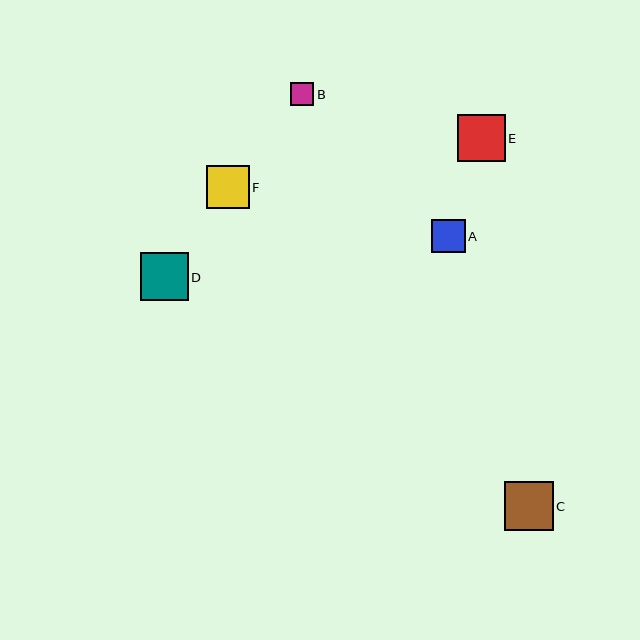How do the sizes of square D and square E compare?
Square D and square E are approximately the same size.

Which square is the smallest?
Square B is the smallest with a size of approximately 23 pixels.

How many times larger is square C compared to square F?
Square C is approximately 1.2 times the size of square F.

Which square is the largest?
Square C is the largest with a size of approximately 49 pixels.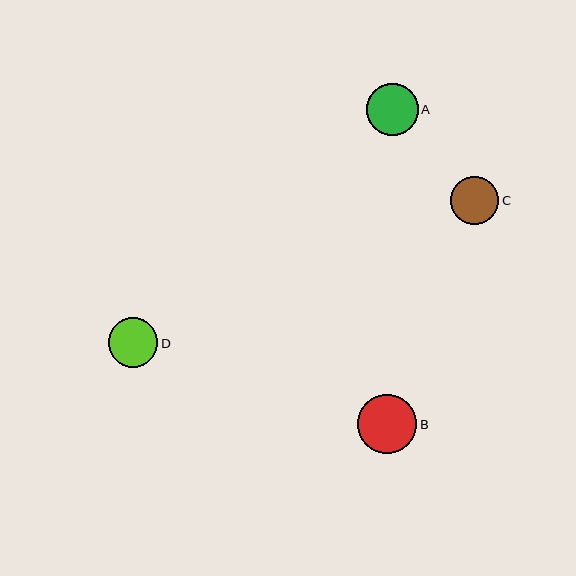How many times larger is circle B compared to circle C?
Circle B is approximately 1.2 times the size of circle C.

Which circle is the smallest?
Circle C is the smallest with a size of approximately 48 pixels.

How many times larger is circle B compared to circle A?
Circle B is approximately 1.1 times the size of circle A.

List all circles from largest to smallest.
From largest to smallest: B, A, D, C.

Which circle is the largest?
Circle B is the largest with a size of approximately 59 pixels.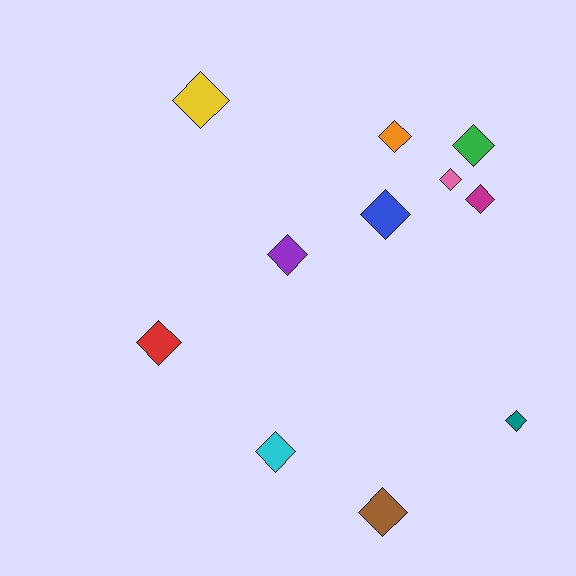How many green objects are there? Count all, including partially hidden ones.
There is 1 green object.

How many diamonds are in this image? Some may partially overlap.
There are 11 diamonds.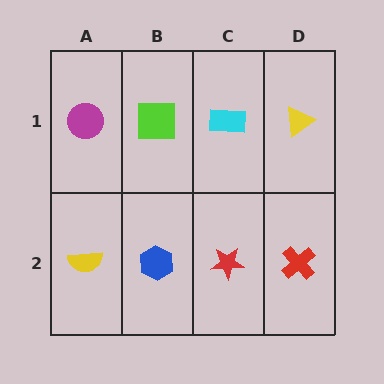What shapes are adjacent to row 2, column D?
A yellow triangle (row 1, column D), a red star (row 2, column C).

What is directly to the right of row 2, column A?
A blue hexagon.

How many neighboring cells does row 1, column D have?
2.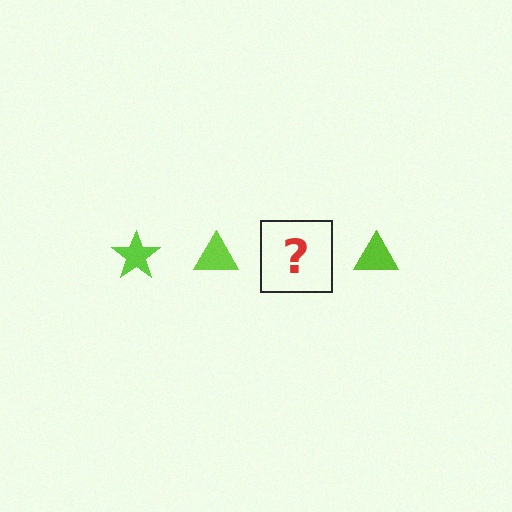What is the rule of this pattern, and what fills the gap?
The rule is that the pattern cycles through star, triangle shapes in lime. The gap should be filled with a lime star.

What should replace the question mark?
The question mark should be replaced with a lime star.